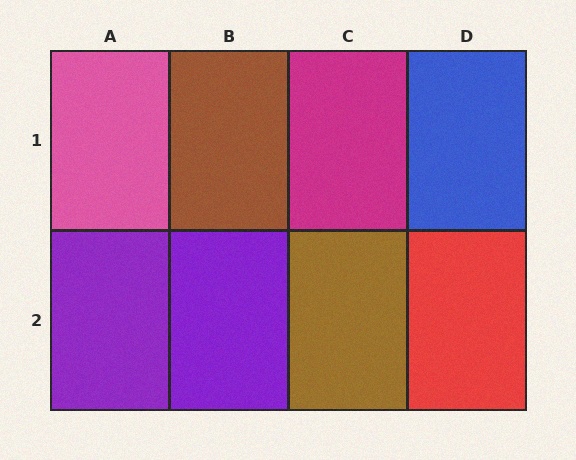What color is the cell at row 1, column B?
Brown.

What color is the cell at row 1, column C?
Magenta.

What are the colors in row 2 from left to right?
Purple, purple, brown, red.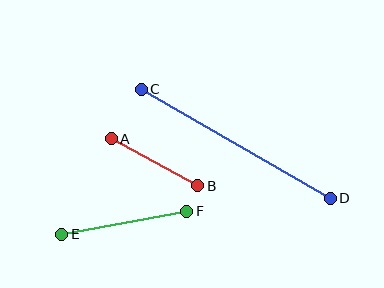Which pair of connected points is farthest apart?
Points C and D are farthest apart.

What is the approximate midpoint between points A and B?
The midpoint is at approximately (155, 162) pixels.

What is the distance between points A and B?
The distance is approximately 98 pixels.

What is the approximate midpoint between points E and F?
The midpoint is at approximately (124, 223) pixels.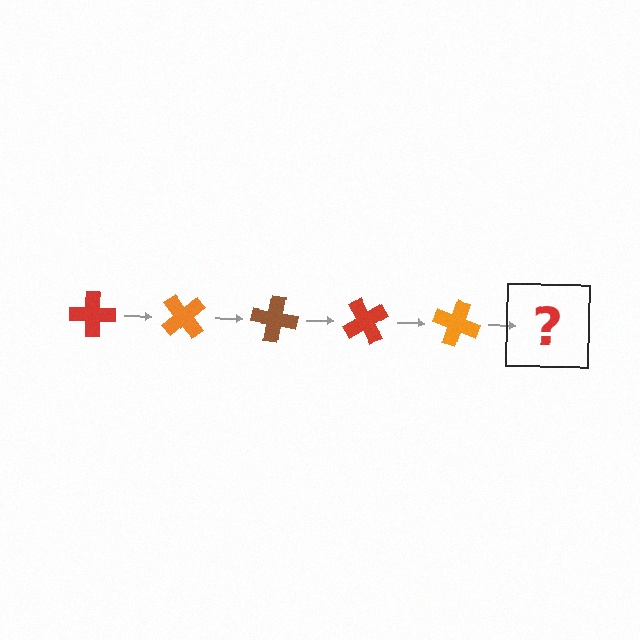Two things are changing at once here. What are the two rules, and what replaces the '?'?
The two rules are that it rotates 50 degrees each step and the color cycles through red, orange, and brown. The '?' should be a brown cross, rotated 250 degrees from the start.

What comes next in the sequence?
The next element should be a brown cross, rotated 250 degrees from the start.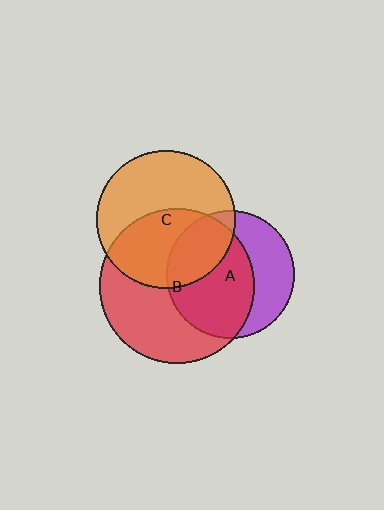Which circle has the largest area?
Circle B (red).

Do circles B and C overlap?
Yes.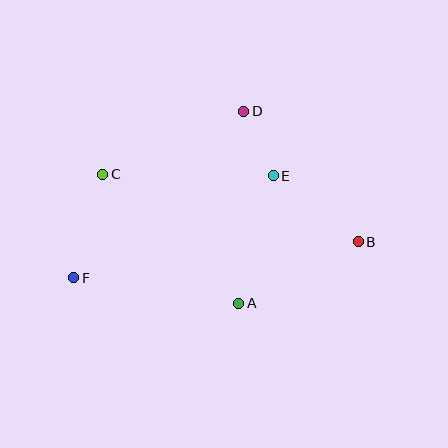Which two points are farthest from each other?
Points B and F are farthest from each other.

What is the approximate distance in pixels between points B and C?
The distance between B and C is approximately 264 pixels.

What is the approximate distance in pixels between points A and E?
The distance between A and E is approximately 132 pixels.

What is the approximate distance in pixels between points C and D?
The distance between C and D is approximately 154 pixels.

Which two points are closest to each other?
Points D and E are closest to each other.